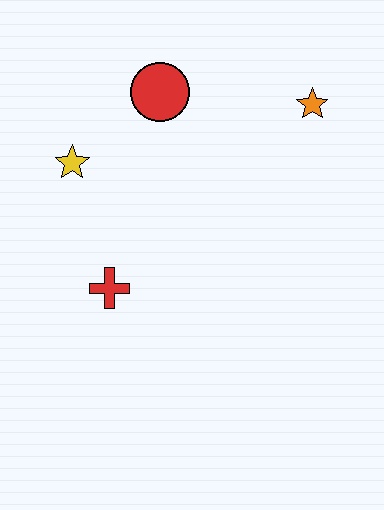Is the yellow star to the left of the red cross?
Yes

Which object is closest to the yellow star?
The red circle is closest to the yellow star.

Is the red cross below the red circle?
Yes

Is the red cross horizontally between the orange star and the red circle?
No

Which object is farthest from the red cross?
The orange star is farthest from the red cross.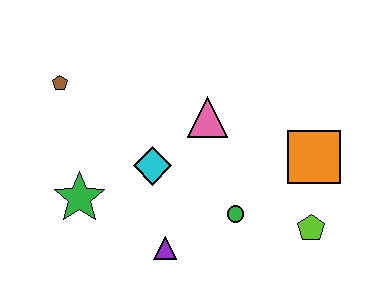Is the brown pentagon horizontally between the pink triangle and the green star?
No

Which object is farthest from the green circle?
The brown pentagon is farthest from the green circle.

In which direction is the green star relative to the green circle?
The green star is to the left of the green circle.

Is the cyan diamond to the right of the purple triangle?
No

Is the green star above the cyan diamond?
No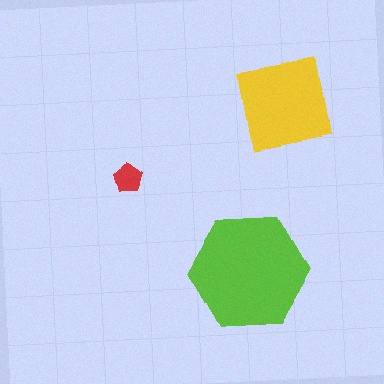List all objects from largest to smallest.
The lime hexagon, the yellow square, the red pentagon.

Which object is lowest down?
The lime hexagon is bottommost.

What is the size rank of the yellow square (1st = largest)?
2nd.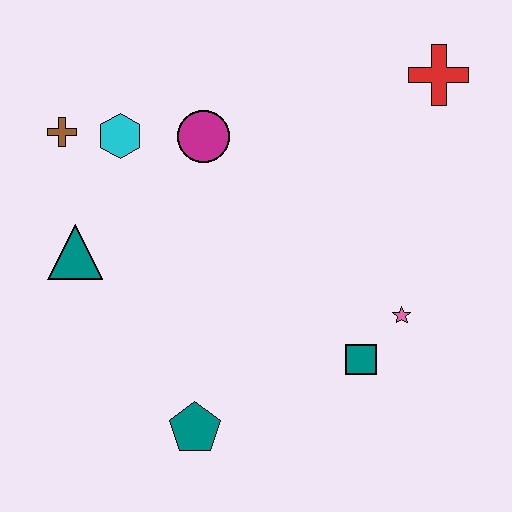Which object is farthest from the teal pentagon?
The red cross is farthest from the teal pentagon.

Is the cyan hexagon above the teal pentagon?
Yes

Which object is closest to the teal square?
The pink star is closest to the teal square.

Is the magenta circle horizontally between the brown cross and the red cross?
Yes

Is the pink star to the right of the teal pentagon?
Yes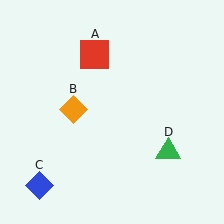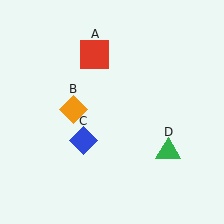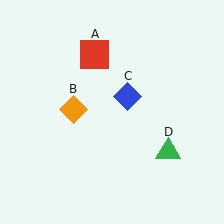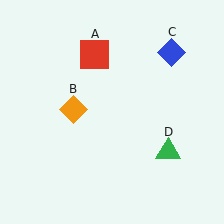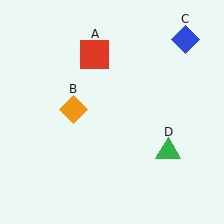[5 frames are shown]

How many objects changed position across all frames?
1 object changed position: blue diamond (object C).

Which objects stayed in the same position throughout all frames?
Red square (object A) and orange diamond (object B) and green triangle (object D) remained stationary.